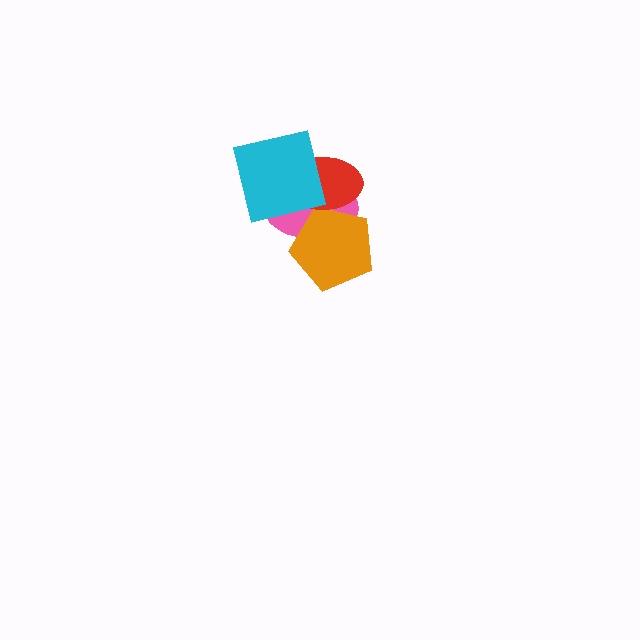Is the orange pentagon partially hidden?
Yes, it is partially covered by another shape.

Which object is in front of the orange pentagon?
The red ellipse is in front of the orange pentagon.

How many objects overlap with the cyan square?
2 objects overlap with the cyan square.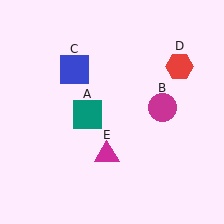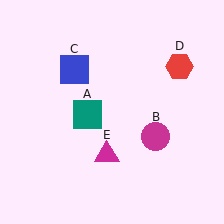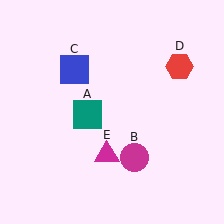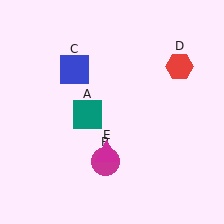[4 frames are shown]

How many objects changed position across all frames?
1 object changed position: magenta circle (object B).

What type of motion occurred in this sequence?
The magenta circle (object B) rotated clockwise around the center of the scene.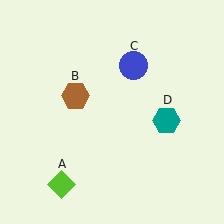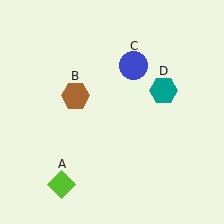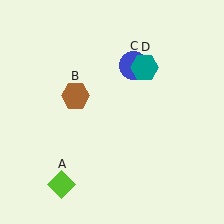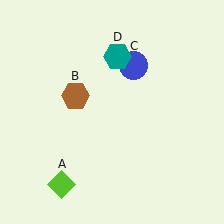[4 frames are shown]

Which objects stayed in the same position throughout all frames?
Lime diamond (object A) and brown hexagon (object B) and blue circle (object C) remained stationary.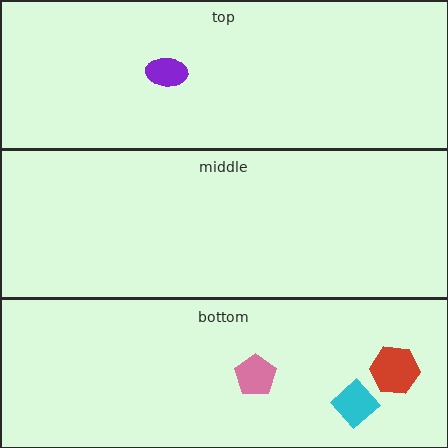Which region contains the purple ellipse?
The top region.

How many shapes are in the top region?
1.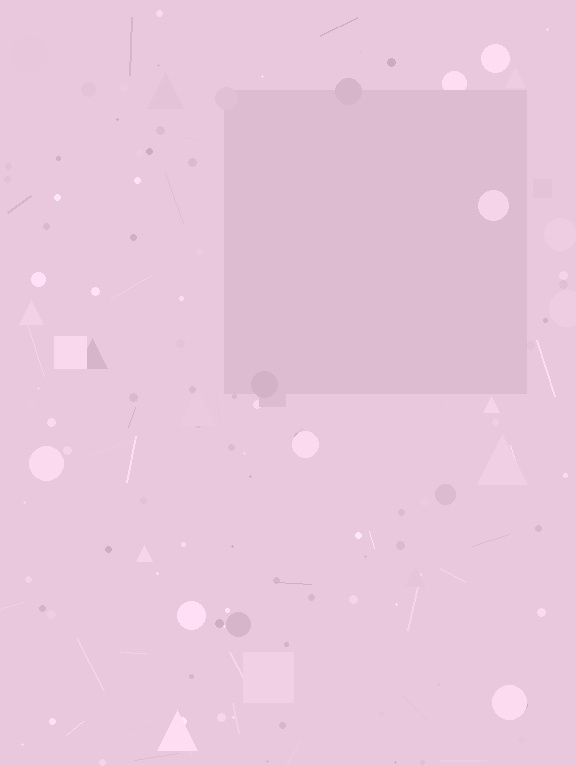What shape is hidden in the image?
A square is hidden in the image.